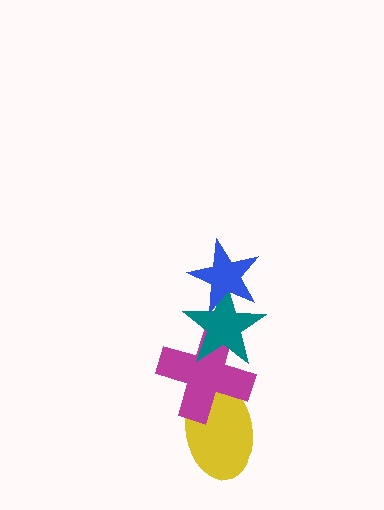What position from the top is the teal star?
The teal star is 2nd from the top.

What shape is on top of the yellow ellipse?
The magenta cross is on top of the yellow ellipse.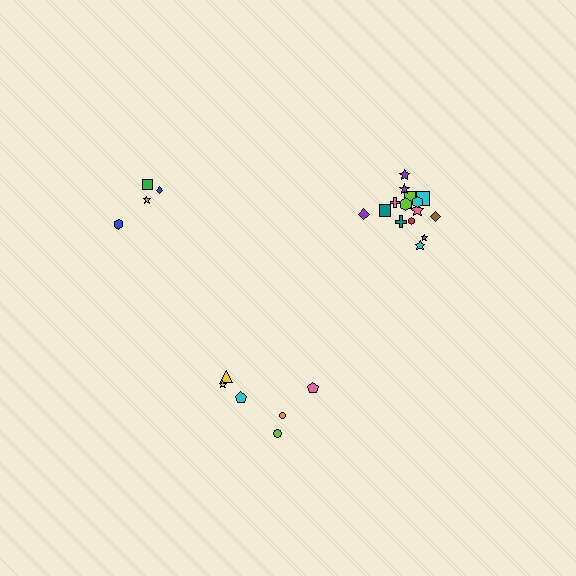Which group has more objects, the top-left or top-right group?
The top-right group.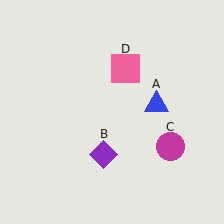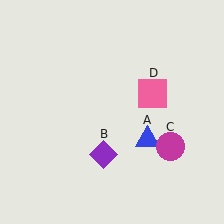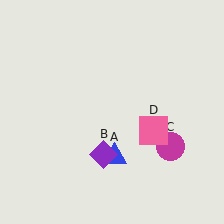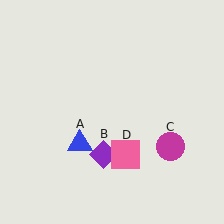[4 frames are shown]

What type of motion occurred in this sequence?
The blue triangle (object A), pink square (object D) rotated clockwise around the center of the scene.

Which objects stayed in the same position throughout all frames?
Purple diamond (object B) and magenta circle (object C) remained stationary.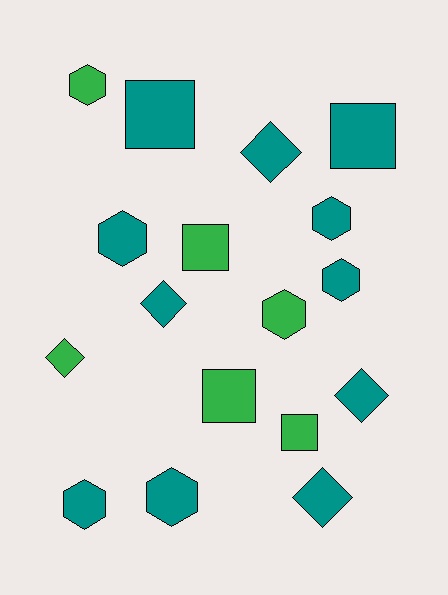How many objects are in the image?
There are 17 objects.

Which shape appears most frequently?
Hexagon, with 7 objects.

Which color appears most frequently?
Teal, with 11 objects.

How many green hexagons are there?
There are 2 green hexagons.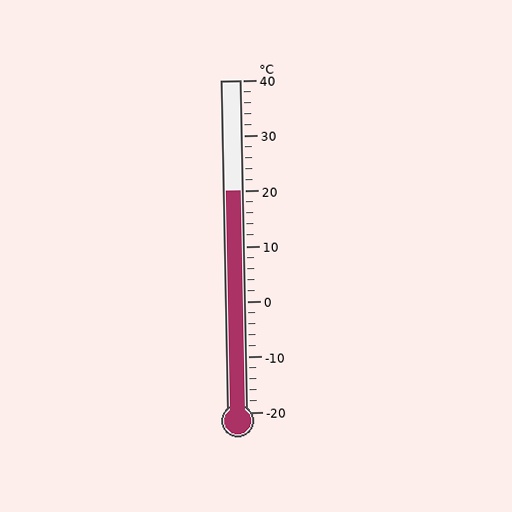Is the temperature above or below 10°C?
The temperature is above 10°C.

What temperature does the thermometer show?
The thermometer shows approximately 20°C.